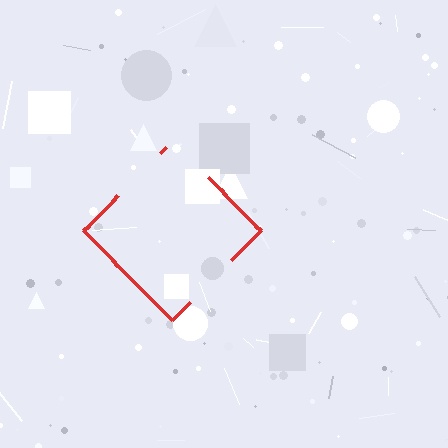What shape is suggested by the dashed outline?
The dashed outline suggests a diamond.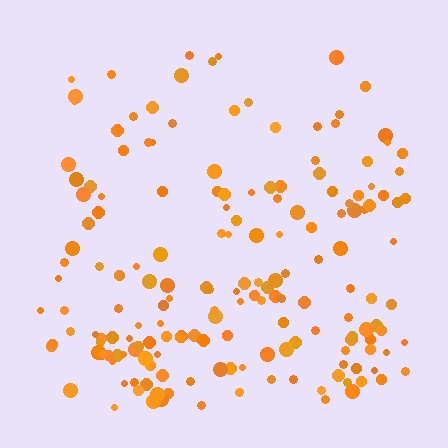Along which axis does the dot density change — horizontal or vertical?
Vertical.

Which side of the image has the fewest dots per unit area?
The top.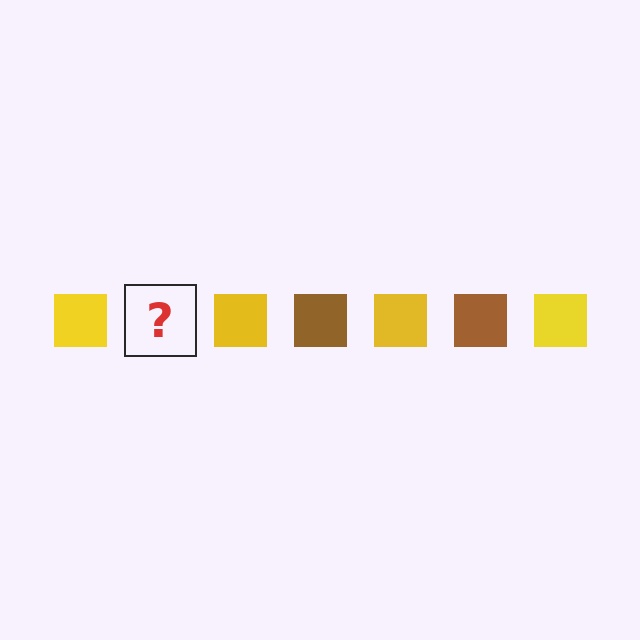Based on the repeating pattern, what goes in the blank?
The blank should be a brown square.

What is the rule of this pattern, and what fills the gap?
The rule is that the pattern cycles through yellow, brown squares. The gap should be filled with a brown square.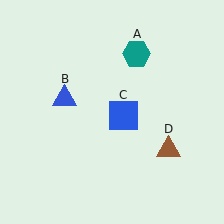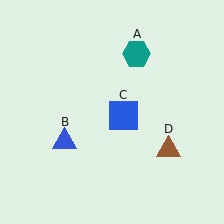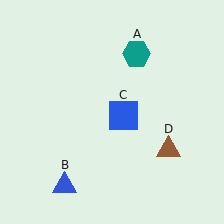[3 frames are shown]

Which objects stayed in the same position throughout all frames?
Teal hexagon (object A) and blue square (object C) and brown triangle (object D) remained stationary.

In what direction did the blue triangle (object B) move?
The blue triangle (object B) moved down.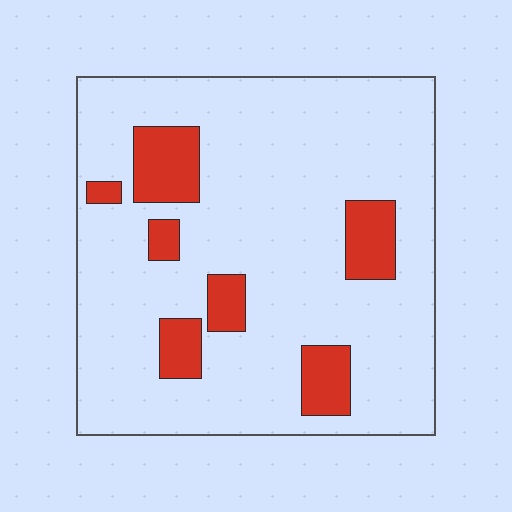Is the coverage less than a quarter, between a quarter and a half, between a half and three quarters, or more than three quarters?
Less than a quarter.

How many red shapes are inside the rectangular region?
7.